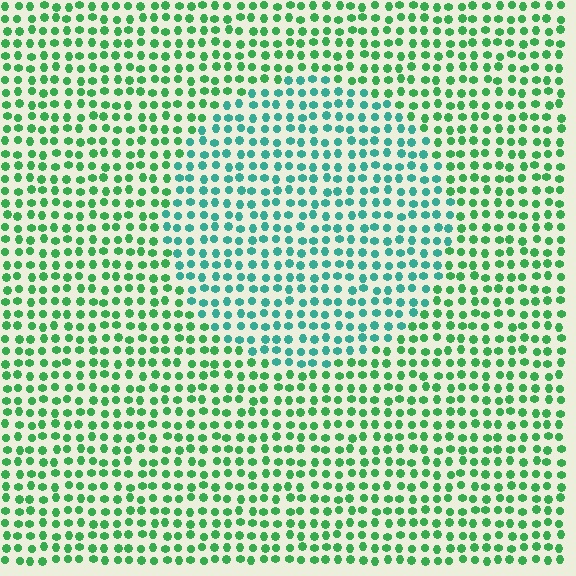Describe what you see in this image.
The image is filled with small green elements in a uniform arrangement. A circle-shaped region is visible where the elements are tinted to a slightly different hue, forming a subtle color boundary.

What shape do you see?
I see a circle.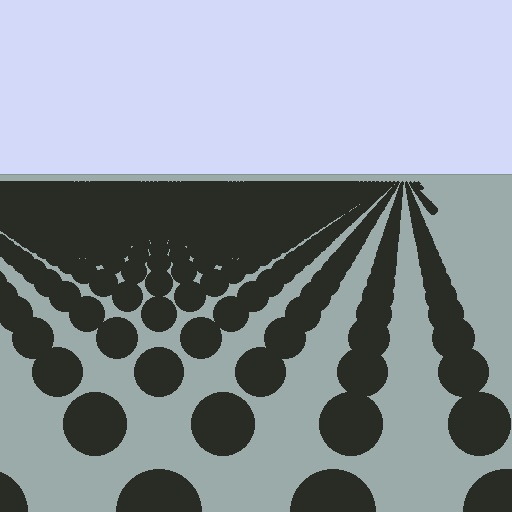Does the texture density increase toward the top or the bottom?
Density increases toward the top.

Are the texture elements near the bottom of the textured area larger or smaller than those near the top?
Larger. Near the bottom, elements are closer to the viewer and appear at a bigger on-screen size.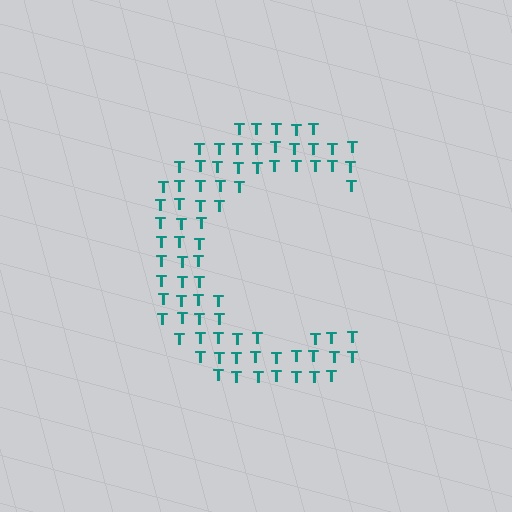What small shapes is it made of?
It is made of small letter T's.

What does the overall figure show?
The overall figure shows the letter C.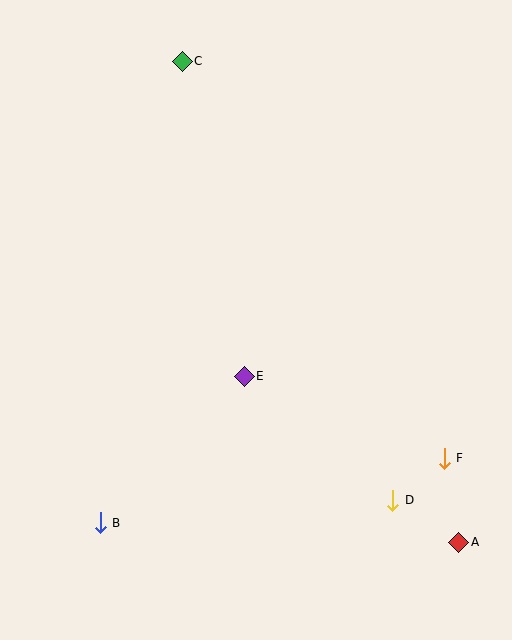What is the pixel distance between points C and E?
The distance between C and E is 321 pixels.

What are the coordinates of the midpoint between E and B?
The midpoint between E and B is at (172, 449).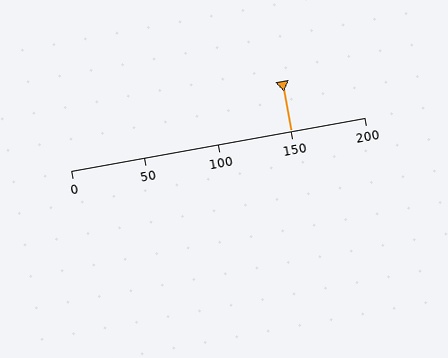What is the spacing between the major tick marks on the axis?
The major ticks are spaced 50 apart.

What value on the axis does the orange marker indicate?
The marker indicates approximately 150.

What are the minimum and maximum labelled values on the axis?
The axis runs from 0 to 200.